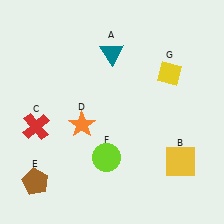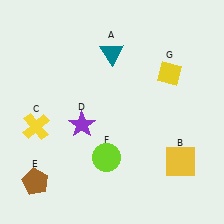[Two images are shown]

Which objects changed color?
C changed from red to yellow. D changed from orange to purple.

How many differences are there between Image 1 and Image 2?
There are 2 differences between the two images.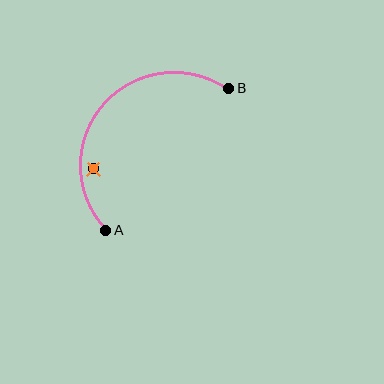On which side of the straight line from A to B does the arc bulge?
The arc bulges above and to the left of the straight line connecting A and B.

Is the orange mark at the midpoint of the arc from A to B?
No — the orange mark does not lie on the arc at all. It sits slightly inside the curve.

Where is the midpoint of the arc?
The arc midpoint is the point on the curve farthest from the straight line joining A and B. It sits above and to the left of that line.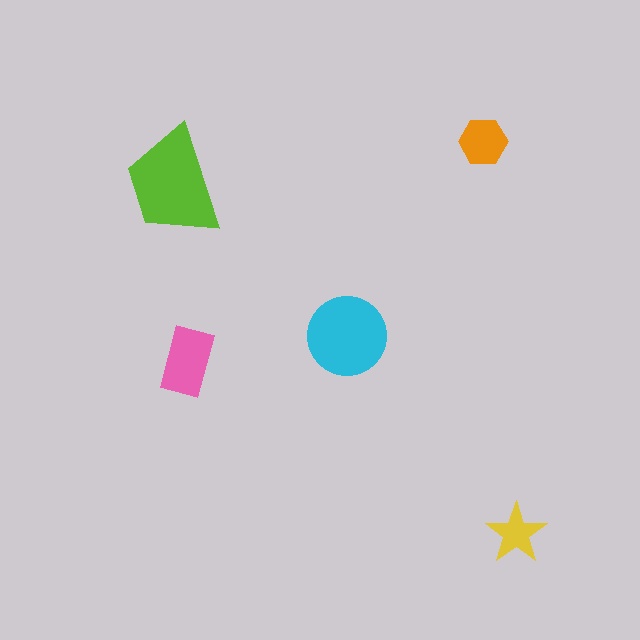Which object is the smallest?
The yellow star.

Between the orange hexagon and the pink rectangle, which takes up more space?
The pink rectangle.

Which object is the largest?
The lime trapezoid.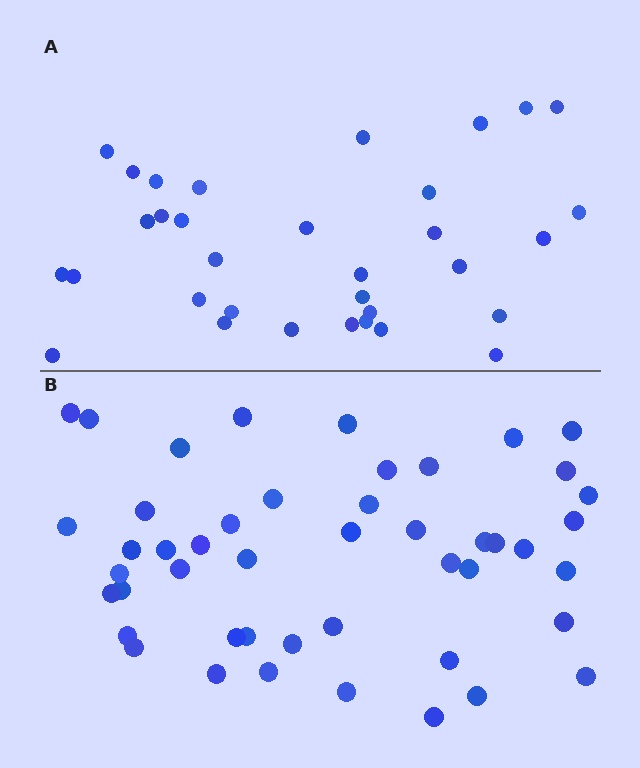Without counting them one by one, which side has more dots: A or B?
Region B (the bottom region) has more dots.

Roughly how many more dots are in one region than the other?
Region B has approximately 15 more dots than region A.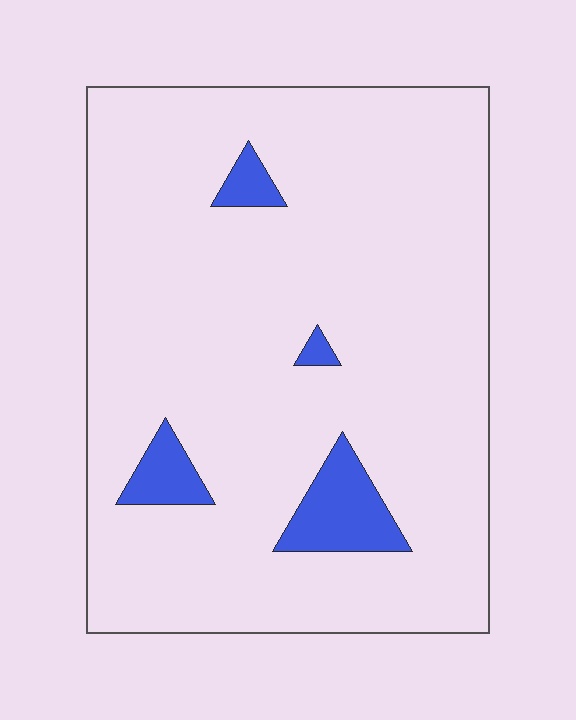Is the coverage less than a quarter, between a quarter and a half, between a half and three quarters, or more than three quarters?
Less than a quarter.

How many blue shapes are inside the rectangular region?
4.